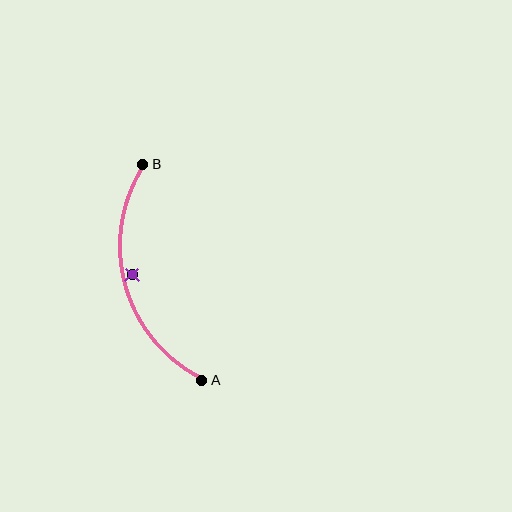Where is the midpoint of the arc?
The arc midpoint is the point on the curve farthest from the straight line joining A and B. It sits to the left of that line.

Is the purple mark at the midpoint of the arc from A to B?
No — the purple mark does not lie on the arc at all. It sits slightly inside the curve.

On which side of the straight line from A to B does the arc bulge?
The arc bulges to the left of the straight line connecting A and B.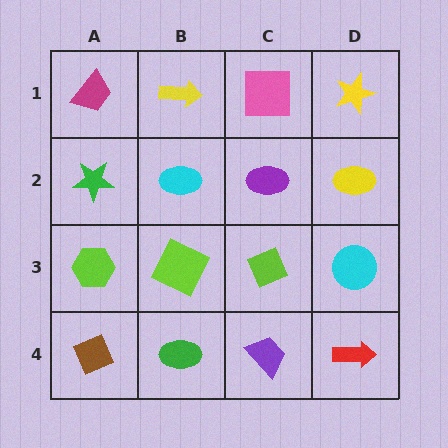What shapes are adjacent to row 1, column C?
A purple ellipse (row 2, column C), a yellow arrow (row 1, column B), a yellow star (row 1, column D).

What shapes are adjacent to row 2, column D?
A yellow star (row 1, column D), a cyan circle (row 3, column D), a purple ellipse (row 2, column C).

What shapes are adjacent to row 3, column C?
A purple ellipse (row 2, column C), a purple trapezoid (row 4, column C), a lime square (row 3, column B), a cyan circle (row 3, column D).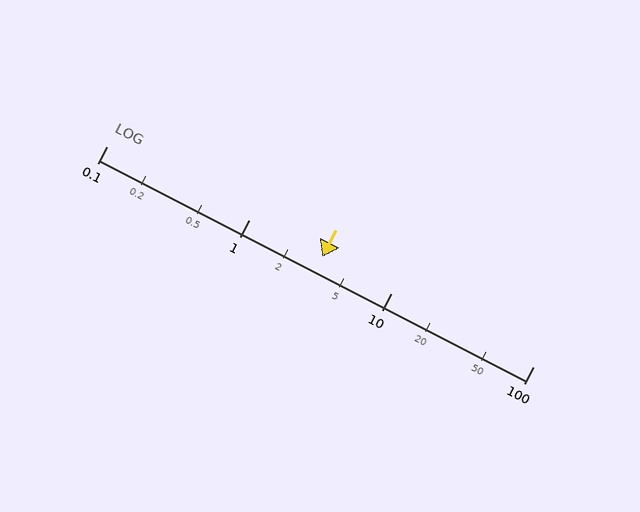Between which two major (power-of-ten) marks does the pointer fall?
The pointer is between 1 and 10.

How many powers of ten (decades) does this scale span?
The scale spans 3 decades, from 0.1 to 100.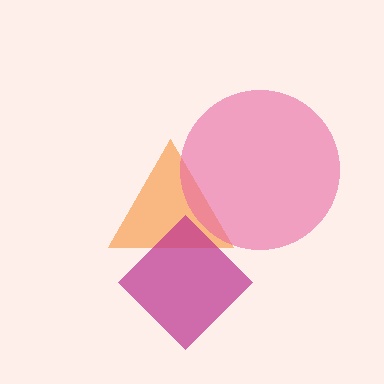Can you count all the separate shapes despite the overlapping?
Yes, there are 3 separate shapes.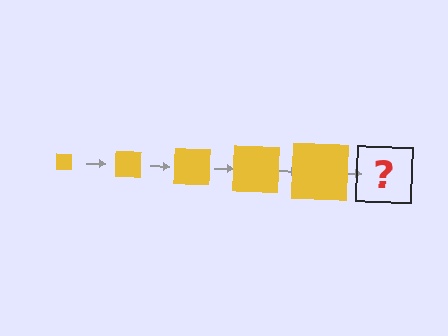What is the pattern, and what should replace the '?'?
The pattern is that the square gets progressively larger each step. The '?' should be a yellow square, larger than the previous one.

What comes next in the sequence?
The next element should be a yellow square, larger than the previous one.